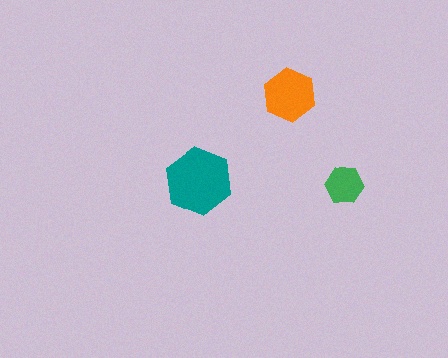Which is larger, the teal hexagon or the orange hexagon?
The teal one.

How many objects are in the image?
There are 3 objects in the image.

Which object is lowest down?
The green hexagon is bottommost.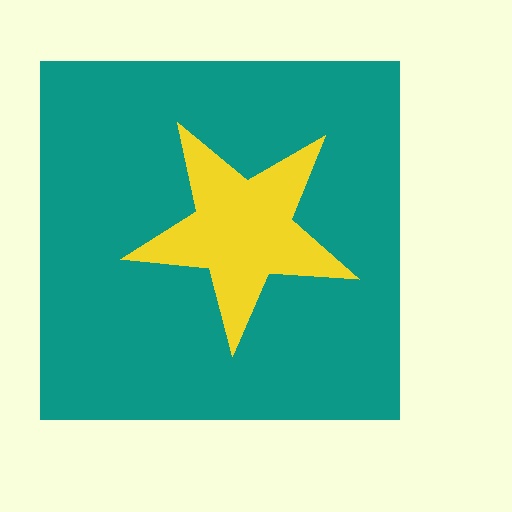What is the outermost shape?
The teal square.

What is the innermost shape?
The yellow star.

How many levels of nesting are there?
2.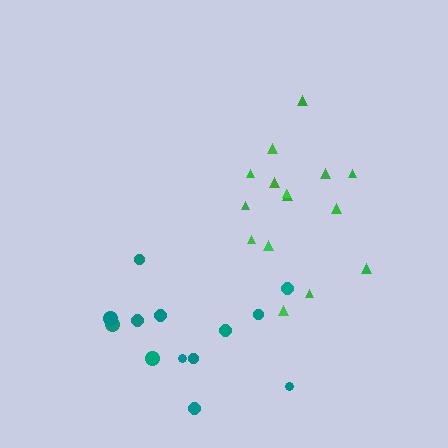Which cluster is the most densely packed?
Green.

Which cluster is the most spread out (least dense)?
Teal.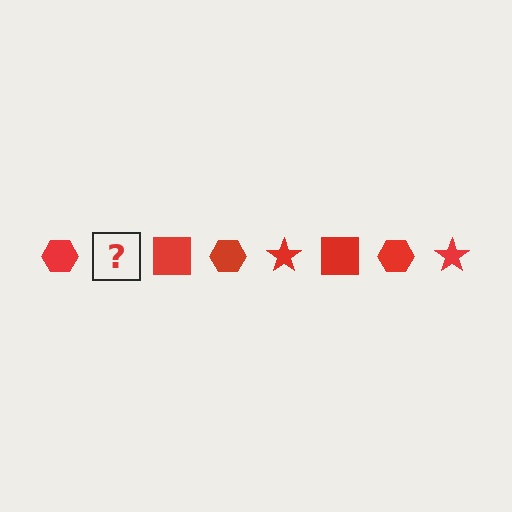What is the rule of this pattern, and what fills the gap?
The rule is that the pattern cycles through hexagon, star, square shapes in red. The gap should be filled with a red star.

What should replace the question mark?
The question mark should be replaced with a red star.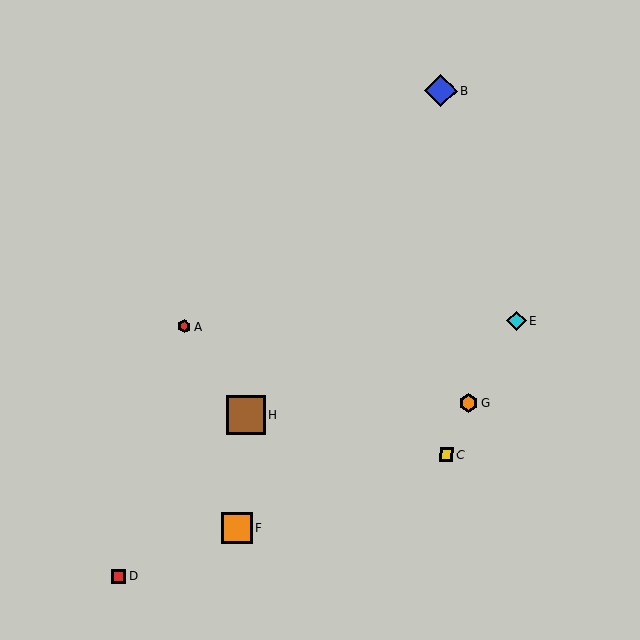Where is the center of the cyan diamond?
The center of the cyan diamond is at (517, 320).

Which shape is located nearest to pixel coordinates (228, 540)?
The orange square (labeled F) at (237, 528) is nearest to that location.